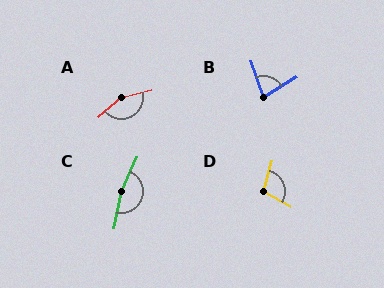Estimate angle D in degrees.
Approximately 104 degrees.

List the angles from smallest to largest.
B (77°), D (104°), A (153°), C (167°).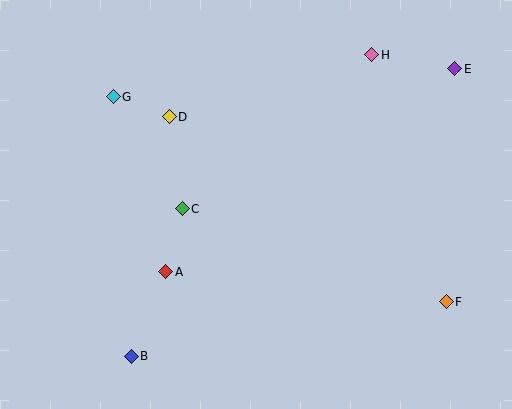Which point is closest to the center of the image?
Point C at (182, 209) is closest to the center.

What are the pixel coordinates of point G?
Point G is at (113, 97).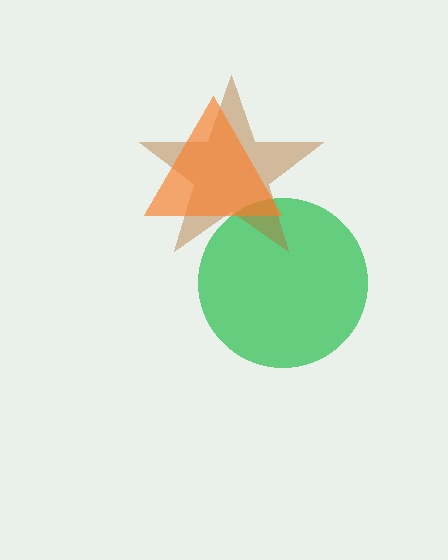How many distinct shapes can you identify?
There are 3 distinct shapes: a green circle, a brown star, an orange triangle.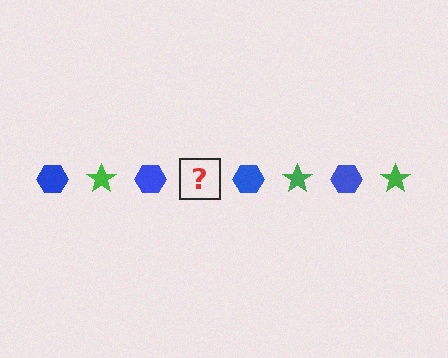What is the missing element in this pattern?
The missing element is a green star.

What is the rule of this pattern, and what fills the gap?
The rule is that the pattern alternates between blue hexagon and green star. The gap should be filled with a green star.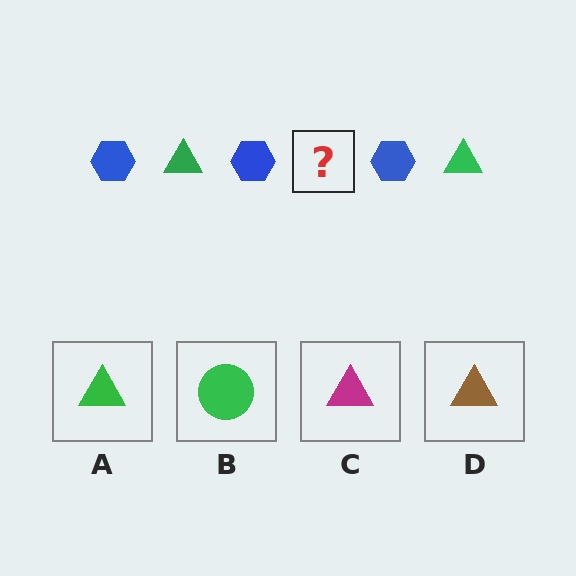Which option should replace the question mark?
Option A.